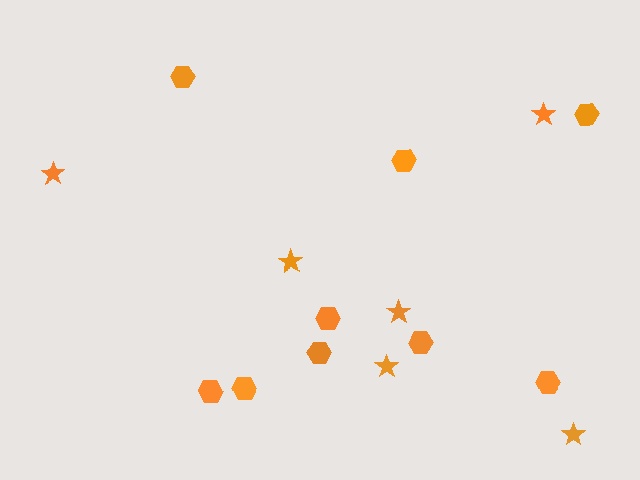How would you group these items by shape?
There are 2 groups: one group of hexagons (9) and one group of stars (6).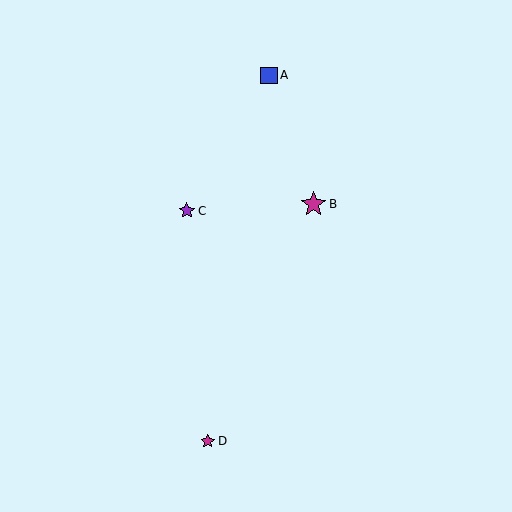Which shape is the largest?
The magenta star (labeled B) is the largest.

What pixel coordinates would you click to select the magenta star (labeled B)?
Click at (314, 204) to select the magenta star B.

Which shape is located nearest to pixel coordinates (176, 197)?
The purple star (labeled C) at (187, 211) is nearest to that location.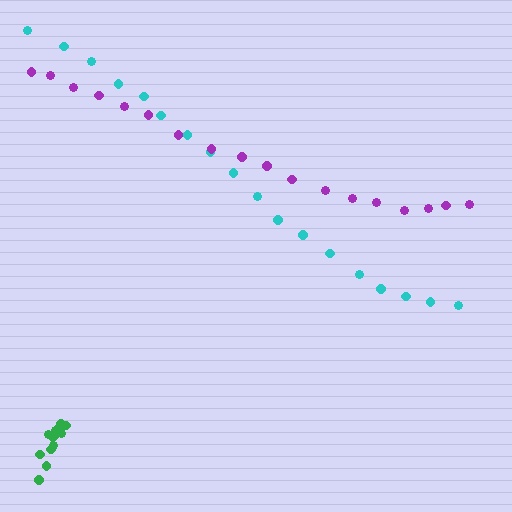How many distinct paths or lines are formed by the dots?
There are 3 distinct paths.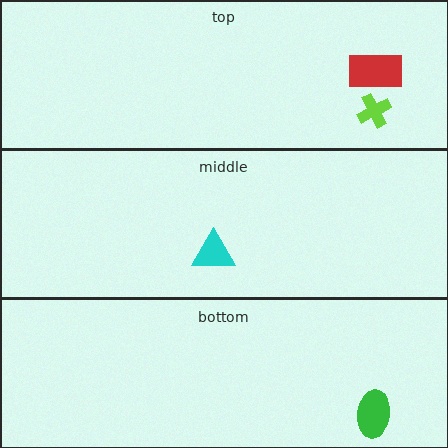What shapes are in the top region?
The red rectangle, the lime cross.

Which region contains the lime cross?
The top region.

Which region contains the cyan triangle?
The middle region.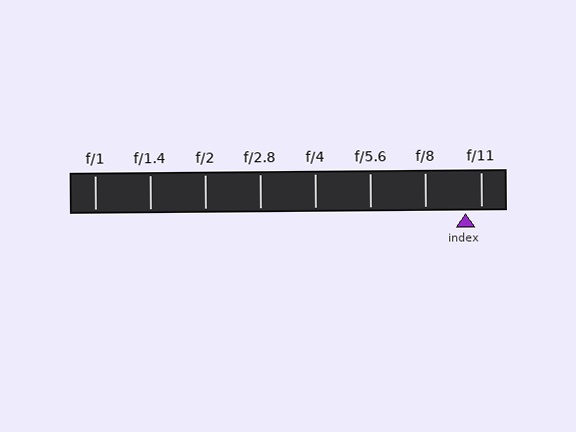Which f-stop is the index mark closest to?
The index mark is closest to f/11.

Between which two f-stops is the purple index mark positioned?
The index mark is between f/8 and f/11.